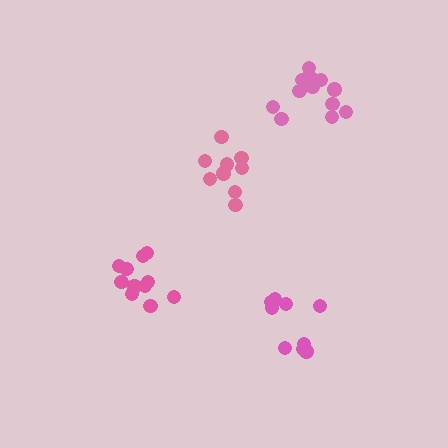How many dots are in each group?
Group 1: 9 dots, Group 2: 9 dots, Group 3: 11 dots, Group 4: 13 dots (42 total).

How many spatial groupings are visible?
There are 4 spatial groupings.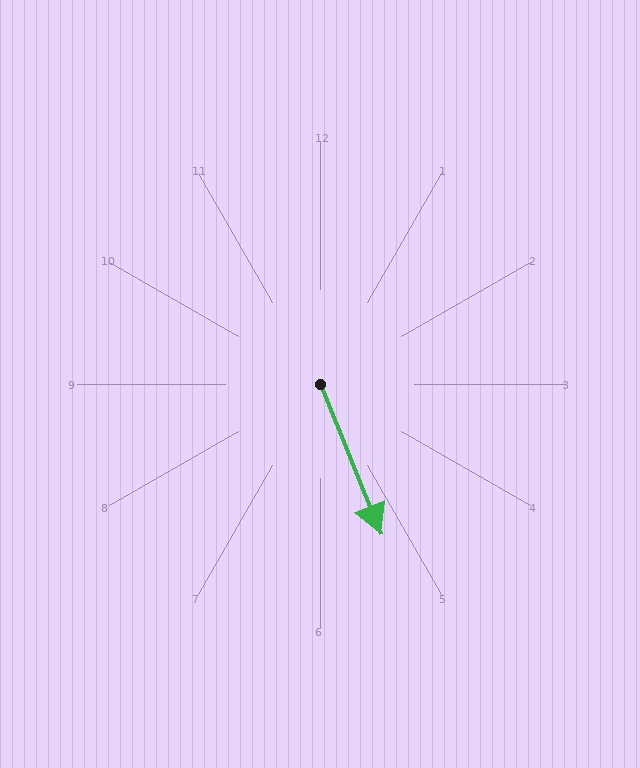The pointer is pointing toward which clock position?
Roughly 5 o'clock.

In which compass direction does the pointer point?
South.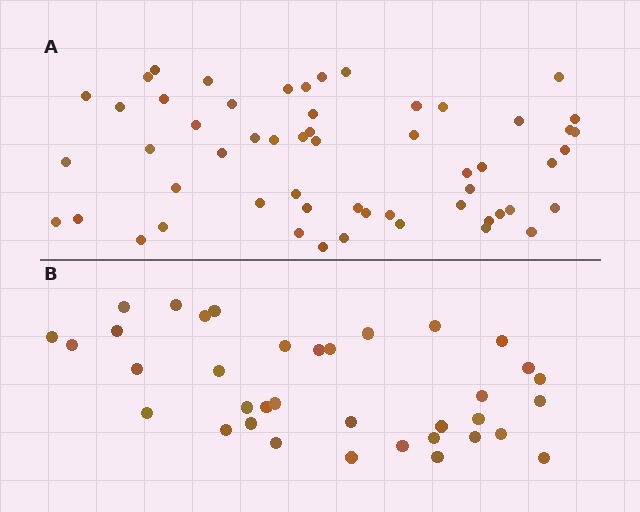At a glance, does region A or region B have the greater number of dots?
Region A (the top region) has more dots.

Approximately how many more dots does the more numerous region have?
Region A has approximately 20 more dots than region B.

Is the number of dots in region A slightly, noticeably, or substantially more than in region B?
Region A has substantially more. The ratio is roughly 1.6 to 1.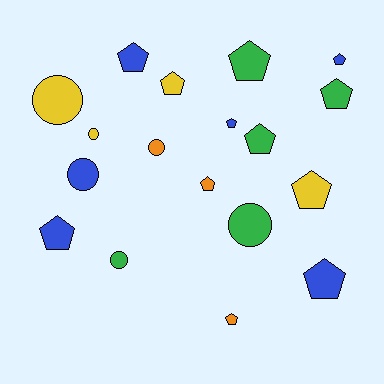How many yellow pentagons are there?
There are 2 yellow pentagons.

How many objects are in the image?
There are 18 objects.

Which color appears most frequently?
Blue, with 6 objects.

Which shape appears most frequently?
Pentagon, with 12 objects.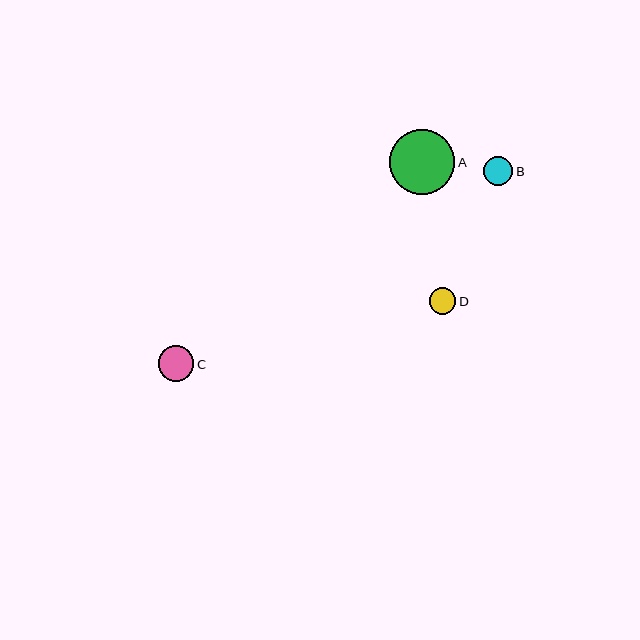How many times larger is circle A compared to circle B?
Circle A is approximately 2.3 times the size of circle B.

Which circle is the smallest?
Circle D is the smallest with a size of approximately 26 pixels.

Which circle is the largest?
Circle A is the largest with a size of approximately 65 pixels.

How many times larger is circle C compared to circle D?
Circle C is approximately 1.4 times the size of circle D.